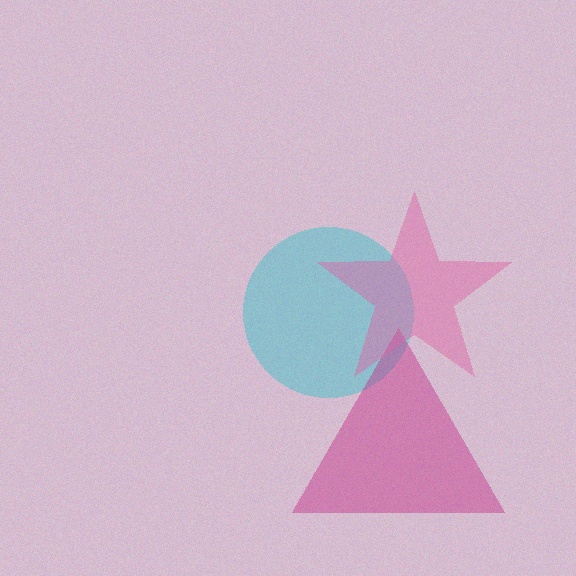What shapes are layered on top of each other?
The layered shapes are: a cyan circle, a magenta triangle, a pink star.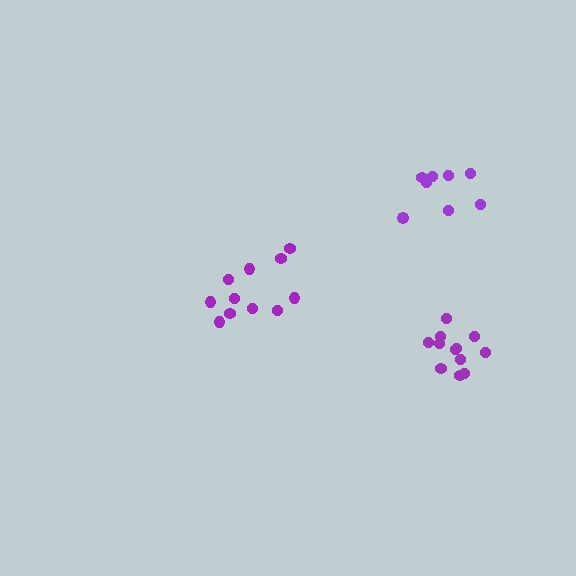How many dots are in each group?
Group 1: 11 dots, Group 2: 12 dots, Group 3: 8 dots (31 total).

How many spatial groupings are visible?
There are 3 spatial groupings.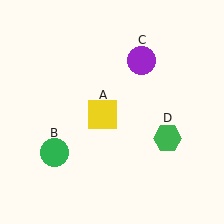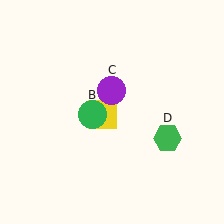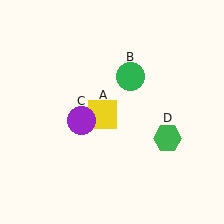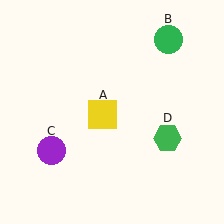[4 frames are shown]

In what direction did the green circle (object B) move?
The green circle (object B) moved up and to the right.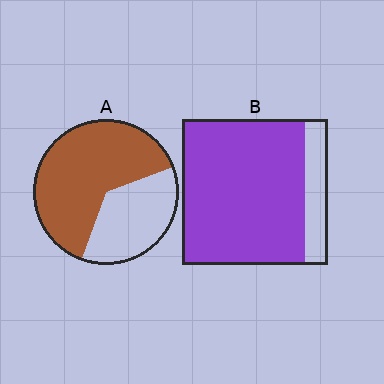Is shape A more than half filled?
Yes.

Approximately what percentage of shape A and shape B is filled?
A is approximately 65% and B is approximately 85%.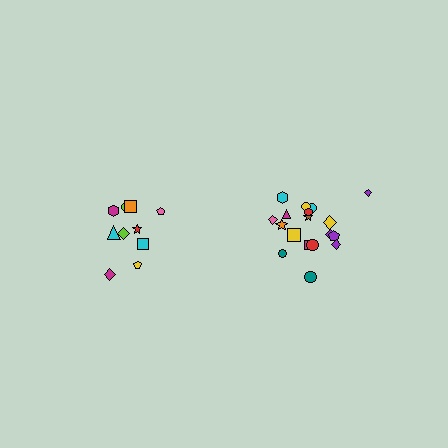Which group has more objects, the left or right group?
The right group.